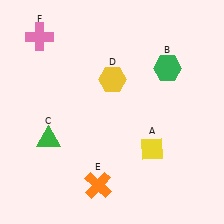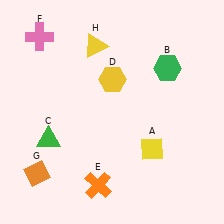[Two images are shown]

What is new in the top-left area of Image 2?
A yellow triangle (H) was added in the top-left area of Image 2.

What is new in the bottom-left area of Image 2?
An orange diamond (G) was added in the bottom-left area of Image 2.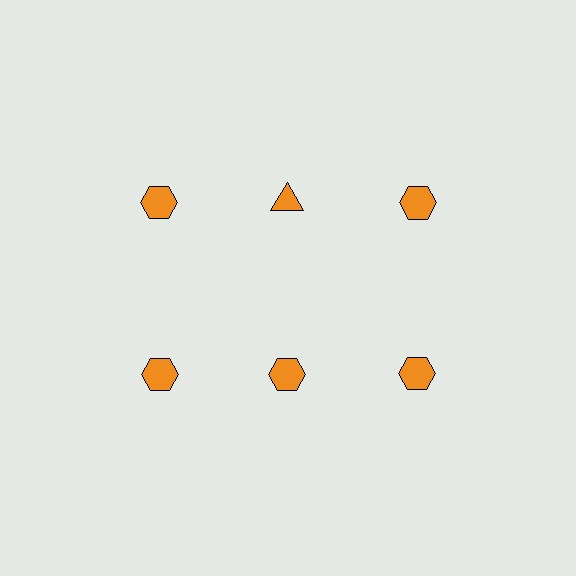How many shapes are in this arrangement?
There are 6 shapes arranged in a grid pattern.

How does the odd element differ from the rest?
It has a different shape: triangle instead of hexagon.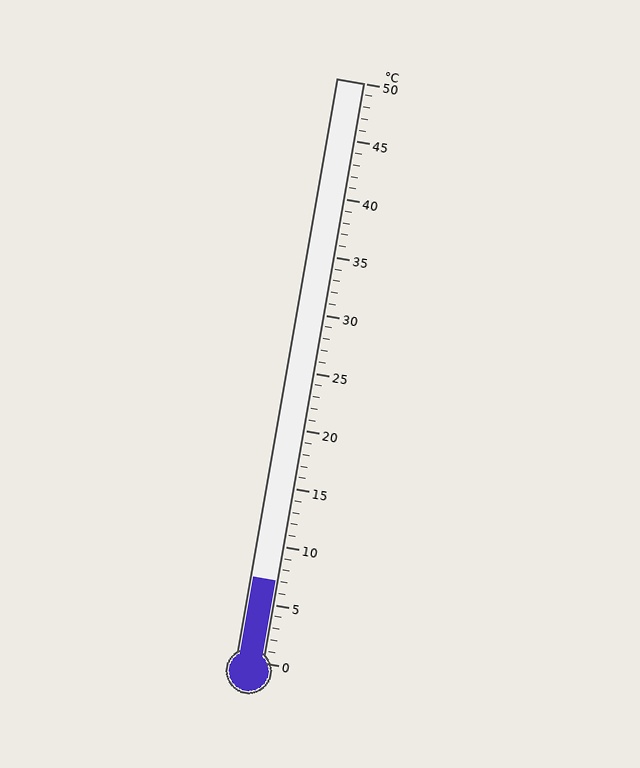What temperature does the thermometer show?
The thermometer shows approximately 7°C.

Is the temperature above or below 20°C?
The temperature is below 20°C.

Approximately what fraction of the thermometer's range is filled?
The thermometer is filled to approximately 15% of its range.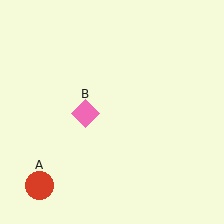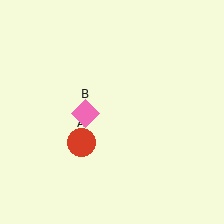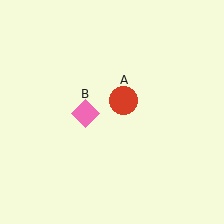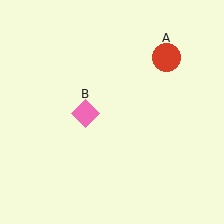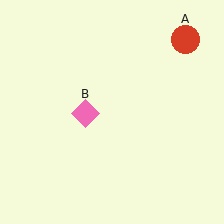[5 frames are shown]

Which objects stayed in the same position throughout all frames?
Pink diamond (object B) remained stationary.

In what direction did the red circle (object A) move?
The red circle (object A) moved up and to the right.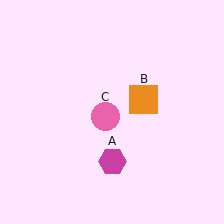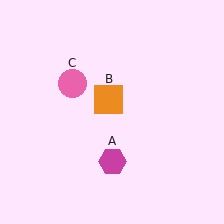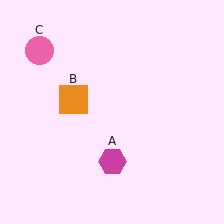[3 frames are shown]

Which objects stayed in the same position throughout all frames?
Magenta hexagon (object A) remained stationary.